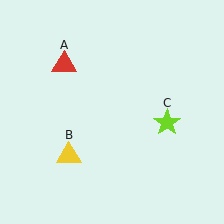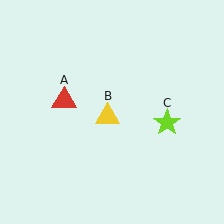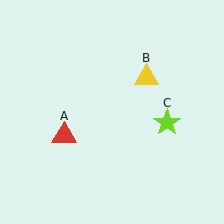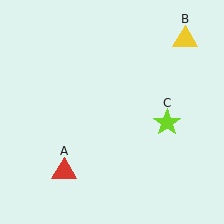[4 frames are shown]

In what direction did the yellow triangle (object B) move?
The yellow triangle (object B) moved up and to the right.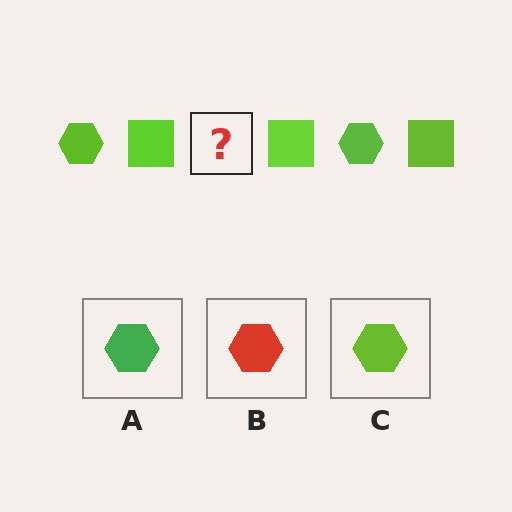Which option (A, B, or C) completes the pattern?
C.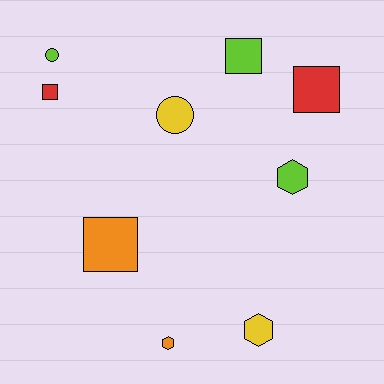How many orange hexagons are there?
There is 1 orange hexagon.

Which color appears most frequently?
Lime, with 3 objects.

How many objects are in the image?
There are 9 objects.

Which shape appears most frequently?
Square, with 4 objects.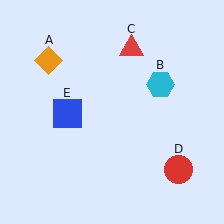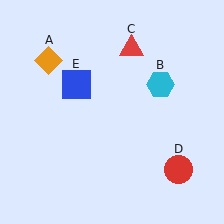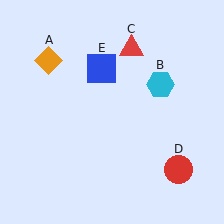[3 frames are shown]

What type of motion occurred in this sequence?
The blue square (object E) rotated clockwise around the center of the scene.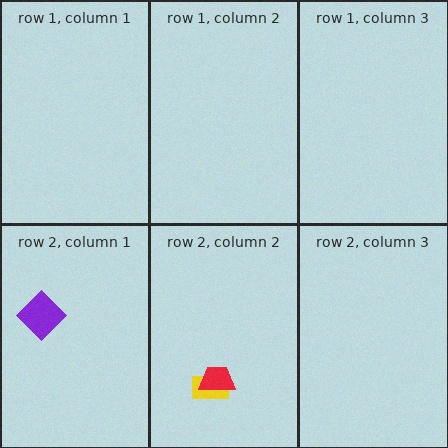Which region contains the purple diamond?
The row 2, column 1 region.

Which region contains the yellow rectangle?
The row 2, column 2 region.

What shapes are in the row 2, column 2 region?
The yellow rectangle, the red trapezoid.